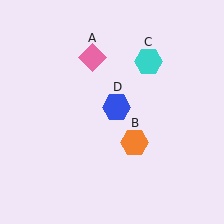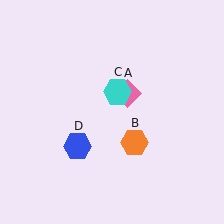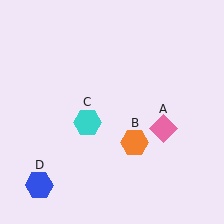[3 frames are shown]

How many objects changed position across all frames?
3 objects changed position: pink diamond (object A), cyan hexagon (object C), blue hexagon (object D).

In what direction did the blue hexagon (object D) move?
The blue hexagon (object D) moved down and to the left.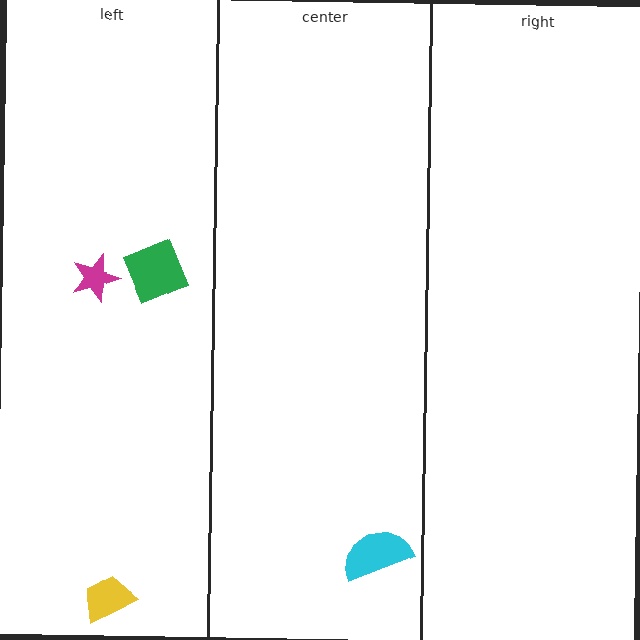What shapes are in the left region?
The green diamond, the yellow trapezoid, the magenta star.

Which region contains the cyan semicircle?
The center region.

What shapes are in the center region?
The cyan semicircle.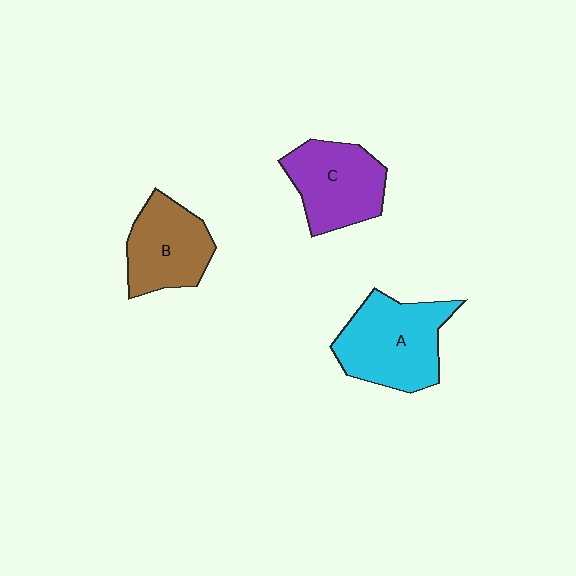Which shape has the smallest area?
Shape B (brown).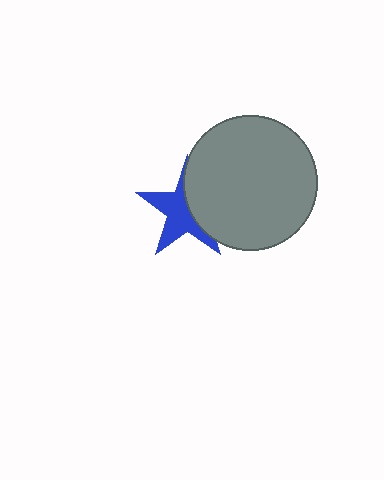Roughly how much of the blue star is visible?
About half of it is visible (roughly 57%).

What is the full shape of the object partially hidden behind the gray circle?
The partially hidden object is a blue star.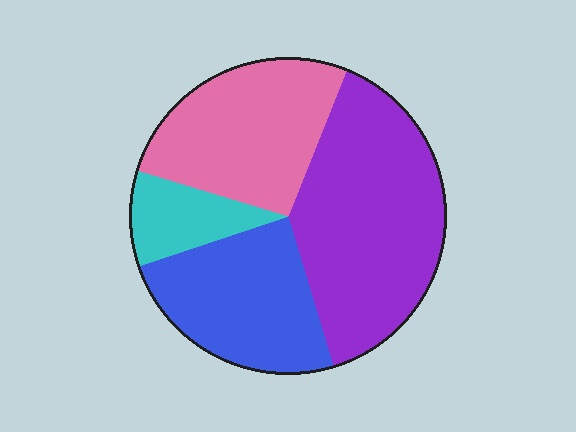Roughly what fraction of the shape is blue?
Blue covers 24% of the shape.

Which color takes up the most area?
Purple, at roughly 40%.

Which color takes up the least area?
Cyan, at roughly 10%.